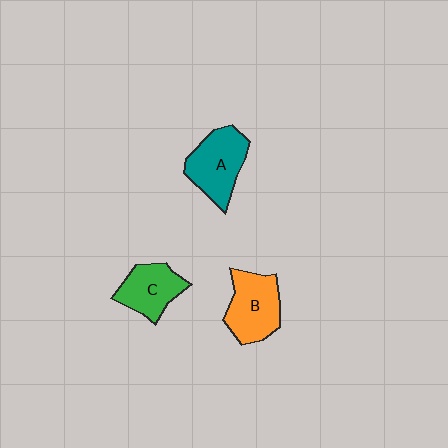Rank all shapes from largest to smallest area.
From largest to smallest: A (teal), B (orange), C (green).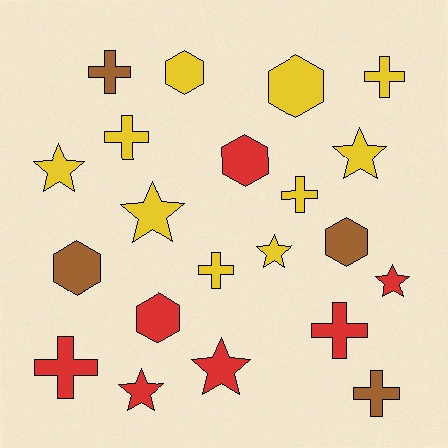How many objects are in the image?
There are 21 objects.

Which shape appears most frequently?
Cross, with 8 objects.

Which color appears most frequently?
Yellow, with 10 objects.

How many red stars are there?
There are 3 red stars.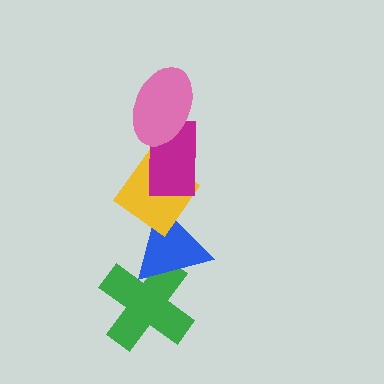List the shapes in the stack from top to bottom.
From top to bottom: the pink ellipse, the magenta rectangle, the yellow diamond, the blue triangle, the green cross.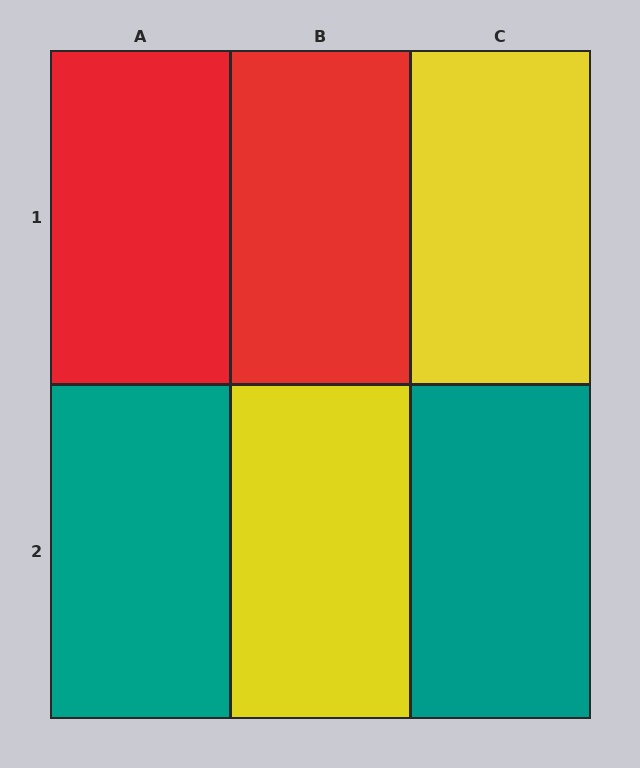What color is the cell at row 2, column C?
Teal.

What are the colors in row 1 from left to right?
Red, red, yellow.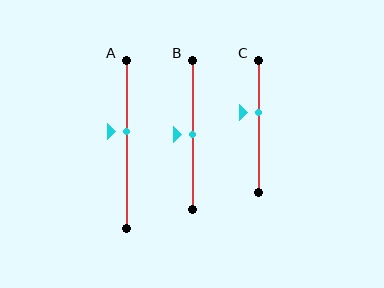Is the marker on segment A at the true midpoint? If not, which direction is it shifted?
No, the marker on segment A is shifted upward by about 7% of the segment length.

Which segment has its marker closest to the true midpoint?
Segment B has its marker closest to the true midpoint.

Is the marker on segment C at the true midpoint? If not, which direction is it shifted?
No, the marker on segment C is shifted upward by about 10% of the segment length.